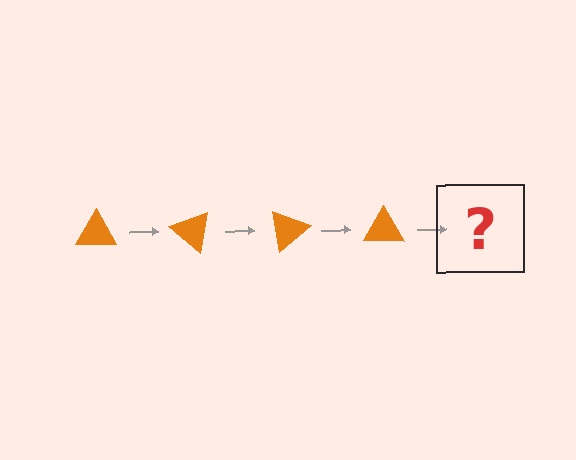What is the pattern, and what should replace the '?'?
The pattern is that the triangle rotates 40 degrees each step. The '?' should be an orange triangle rotated 160 degrees.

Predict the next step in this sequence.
The next step is an orange triangle rotated 160 degrees.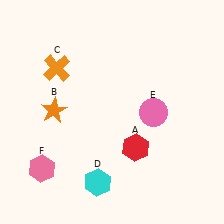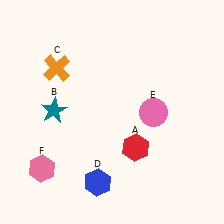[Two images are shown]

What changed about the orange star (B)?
In Image 1, B is orange. In Image 2, it changed to teal.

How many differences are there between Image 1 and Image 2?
There are 2 differences between the two images.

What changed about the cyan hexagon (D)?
In Image 1, D is cyan. In Image 2, it changed to blue.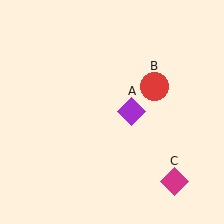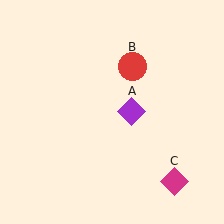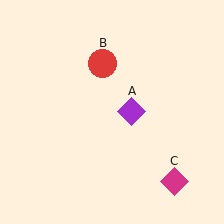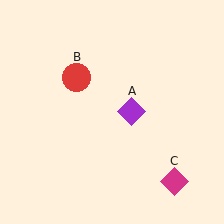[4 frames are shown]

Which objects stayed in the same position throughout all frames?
Purple diamond (object A) and magenta diamond (object C) remained stationary.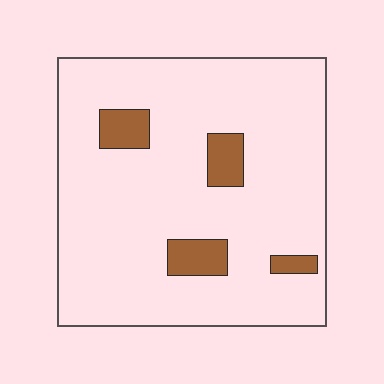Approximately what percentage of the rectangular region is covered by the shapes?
Approximately 10%.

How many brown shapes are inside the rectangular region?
4.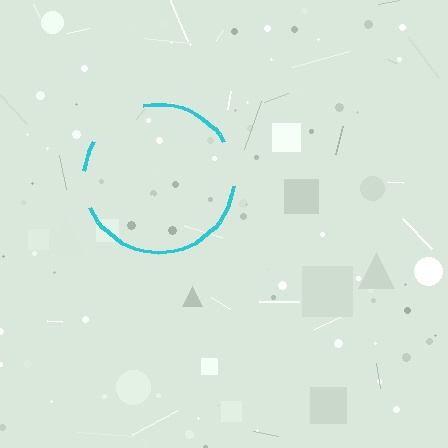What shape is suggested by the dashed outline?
The dashed outline suggests a circle.